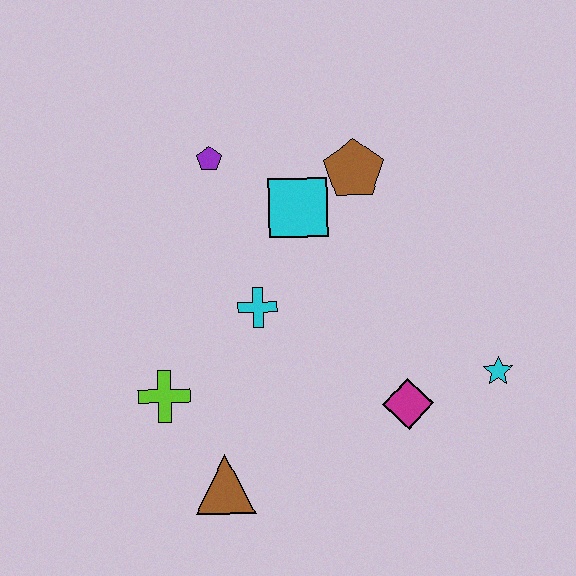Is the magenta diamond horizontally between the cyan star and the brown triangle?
Yes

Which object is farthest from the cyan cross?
The cyan star is farthest from the cyan cross.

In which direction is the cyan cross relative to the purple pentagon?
The cyan cross is below the purple pentagon.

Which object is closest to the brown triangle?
The lime cross is closest to the brown triangle.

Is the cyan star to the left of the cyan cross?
No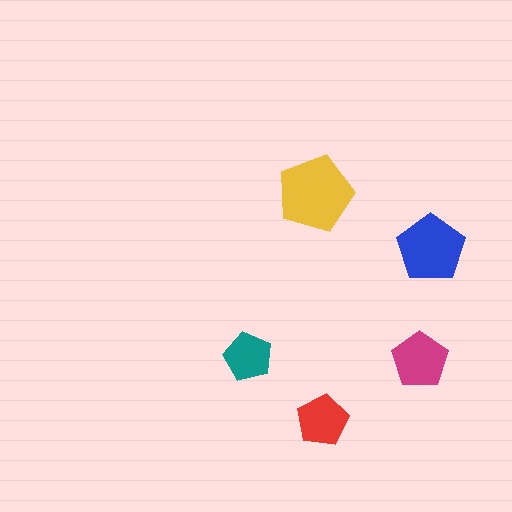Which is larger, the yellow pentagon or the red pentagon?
The yellow one.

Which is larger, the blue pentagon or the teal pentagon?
The blue one.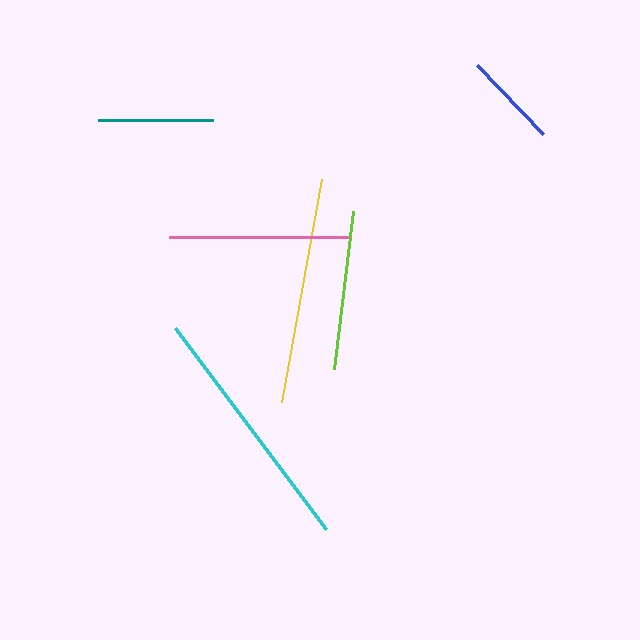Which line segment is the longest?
The cyan line is the longest at approximately 252 pixels.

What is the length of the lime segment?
The lime segment is approximately 159 pixels long.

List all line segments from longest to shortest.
From longest to shortest: cyan, yellow, pink, lime, teal, blue.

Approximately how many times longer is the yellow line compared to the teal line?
The yellow line is approximately 2.0 times the length of the teal line.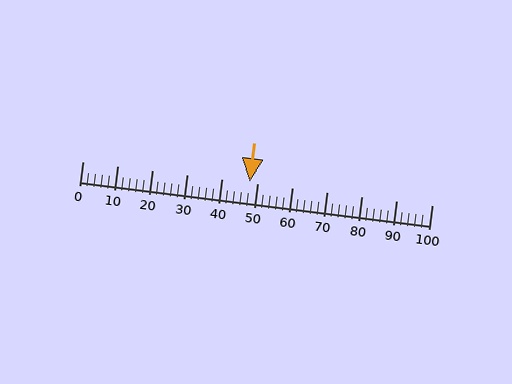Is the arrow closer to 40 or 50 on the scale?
The arrow is closer to 50.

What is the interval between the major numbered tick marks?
The major tick marks are spaced 10 units apart.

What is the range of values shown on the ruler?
The ruler shows values from 0 to 100.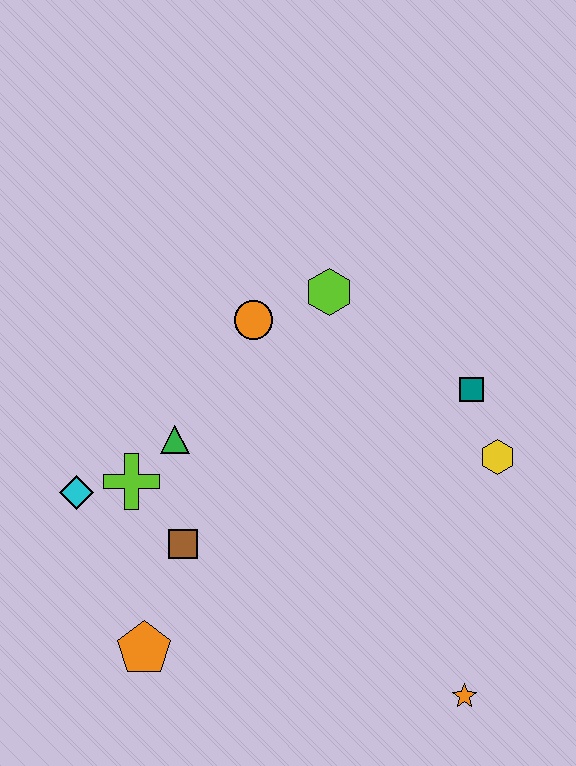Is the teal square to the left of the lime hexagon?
No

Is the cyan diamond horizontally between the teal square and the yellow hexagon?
No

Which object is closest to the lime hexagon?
The orange circle is closest to the lime hexagon.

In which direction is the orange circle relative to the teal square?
The orange circle is to the left of the teal square.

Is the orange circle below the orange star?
No